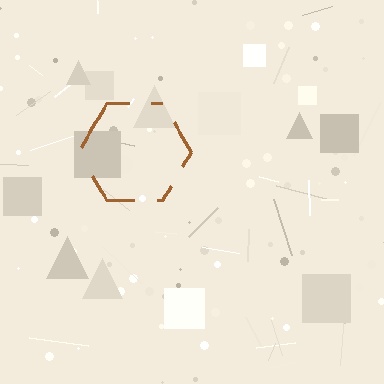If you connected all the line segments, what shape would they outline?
They would outline a hexagon.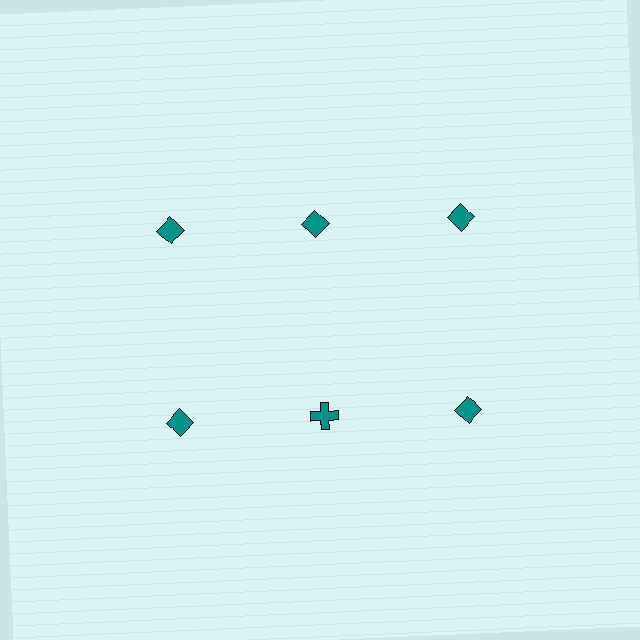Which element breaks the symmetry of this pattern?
The teal cross in the second row, second from left column breaks the symmetry. All other shapes are teal diamonds.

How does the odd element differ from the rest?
It has a different shape: cross instead of diamond.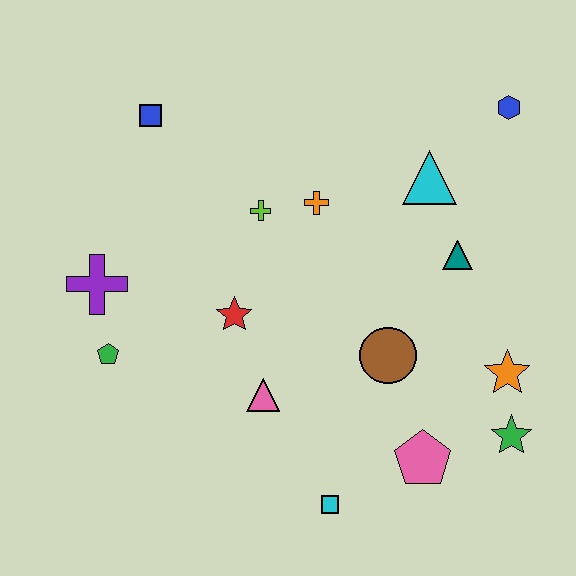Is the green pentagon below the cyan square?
No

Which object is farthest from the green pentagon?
The blue hexagon is farthest from the green pentagon.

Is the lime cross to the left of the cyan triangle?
Yes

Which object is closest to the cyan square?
The pink pentagon is closest to the cyan square.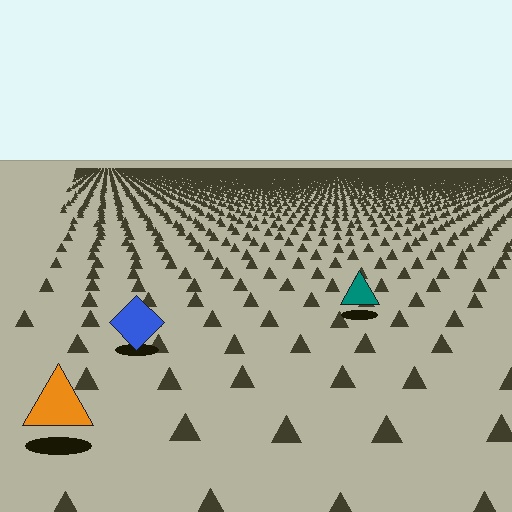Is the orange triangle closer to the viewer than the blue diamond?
Yes. The orange triangle is closer — you can tell from the texture gradient: the ground texture is coarser near it.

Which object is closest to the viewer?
The orange triangle is closest. The texture marks near it are larger and more spread out.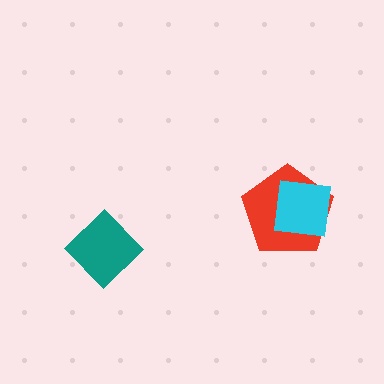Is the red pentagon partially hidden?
Yes, it is partially covered by another shape.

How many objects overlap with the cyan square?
1 object overlaps with the cyan square.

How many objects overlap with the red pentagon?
1 object overlaps with the red pentagon.